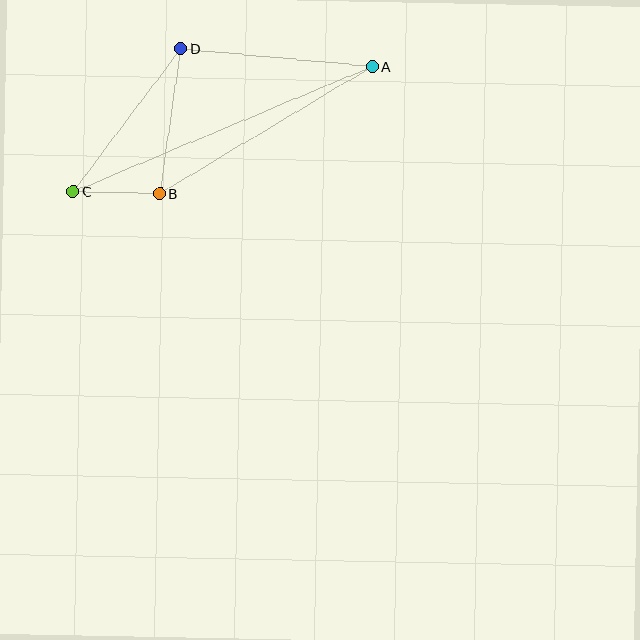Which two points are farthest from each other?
Points A and C are farthest from each other.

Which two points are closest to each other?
Points B and C are closest to each other.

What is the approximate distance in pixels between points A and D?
The distance between A and D is approximately 192 pixels.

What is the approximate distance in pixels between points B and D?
The distance between B and D is approximately 147 pixels.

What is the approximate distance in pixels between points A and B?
The distance between A and B is approximately 248 pixels.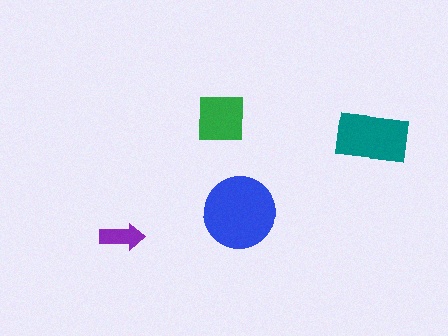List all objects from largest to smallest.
The blue circle, the teal rectangle, the green square, the purple arrow.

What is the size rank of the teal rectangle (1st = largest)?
2nd.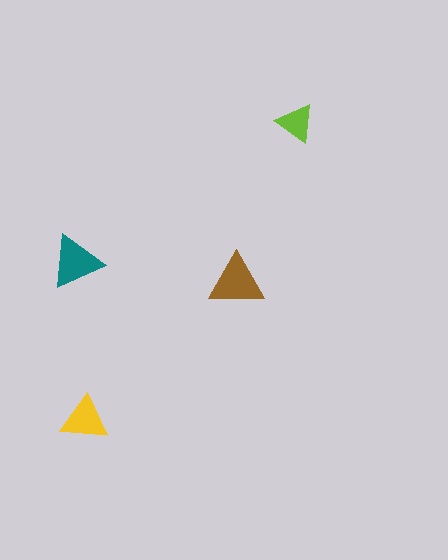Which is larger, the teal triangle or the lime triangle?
The teal one.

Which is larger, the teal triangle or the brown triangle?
The brown one.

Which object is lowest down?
The yellow triangle is bottommost.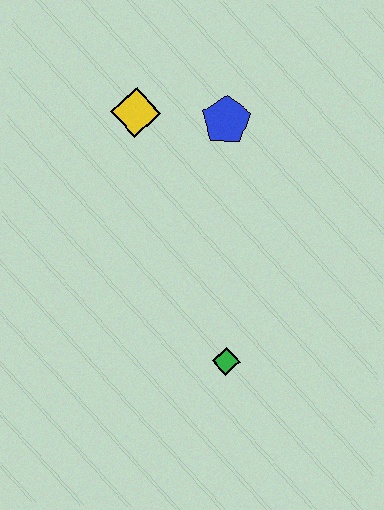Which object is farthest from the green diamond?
The yellow diamond is farthest from the green diamond.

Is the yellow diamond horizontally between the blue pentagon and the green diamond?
No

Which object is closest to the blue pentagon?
The yellow diamond is closest to the blue pentagon.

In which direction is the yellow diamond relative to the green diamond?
The yellow diamond is above the green diamond.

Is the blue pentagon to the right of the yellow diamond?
Yes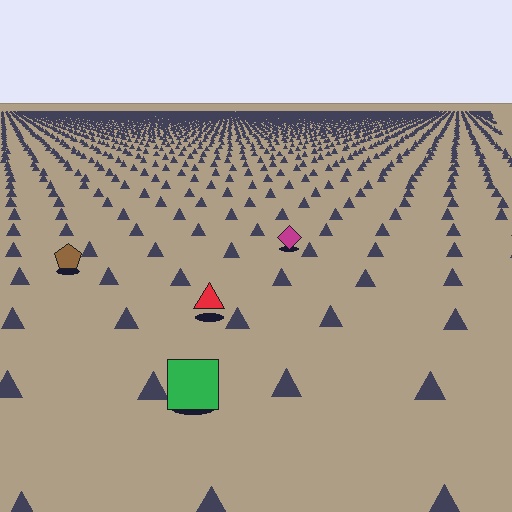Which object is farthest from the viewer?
The magenta diamond is farthest from the viewer. It appears smaller and the ground texture around it is denser.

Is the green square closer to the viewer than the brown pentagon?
Yes. The green square is closer — you can tell from the texture gradient: the ground texture is coarser near it.